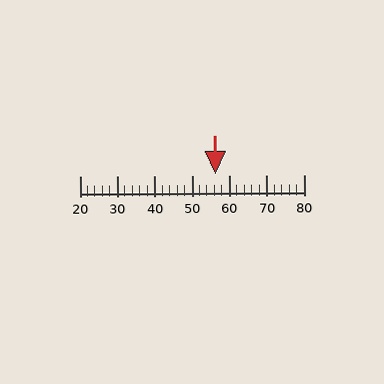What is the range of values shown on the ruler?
The ruler shows values from 20 to 80.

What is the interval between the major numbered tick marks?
The major tick marks are spaced 10 units apart.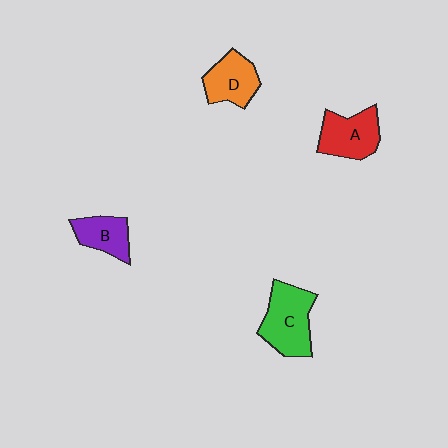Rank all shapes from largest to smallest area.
From largest to smallest: C (green), A (red), D (orange), B (purple).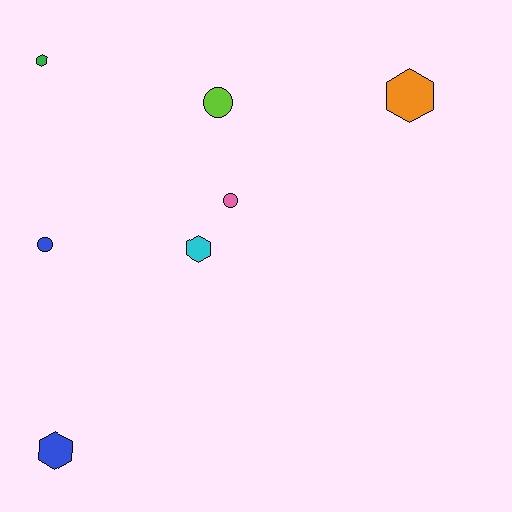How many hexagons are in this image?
There are 4 hexagons.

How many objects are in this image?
There are 7 objects.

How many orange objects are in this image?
There is 1 orange object.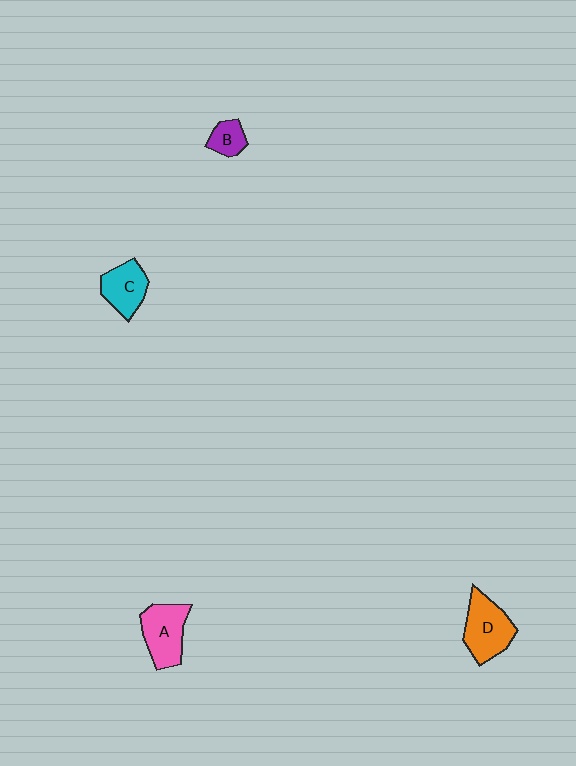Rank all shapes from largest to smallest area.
From largest to smallest: D (orange), A (pink), C (cyan), B (purple).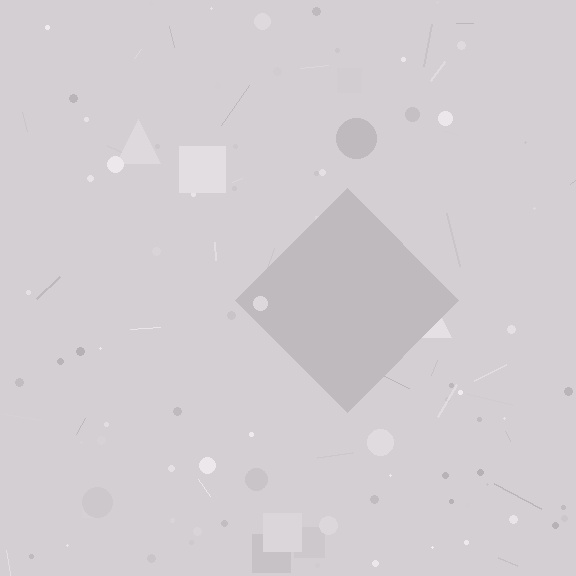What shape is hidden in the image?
A diamond is hidden in the image.